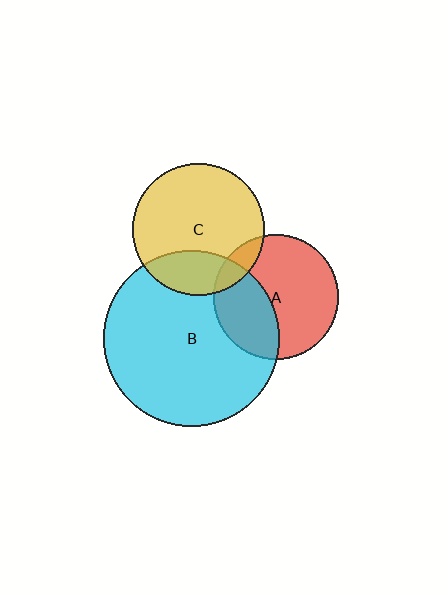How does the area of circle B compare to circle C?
Approximately 1.8 times.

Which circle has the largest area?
Circle B (cyan).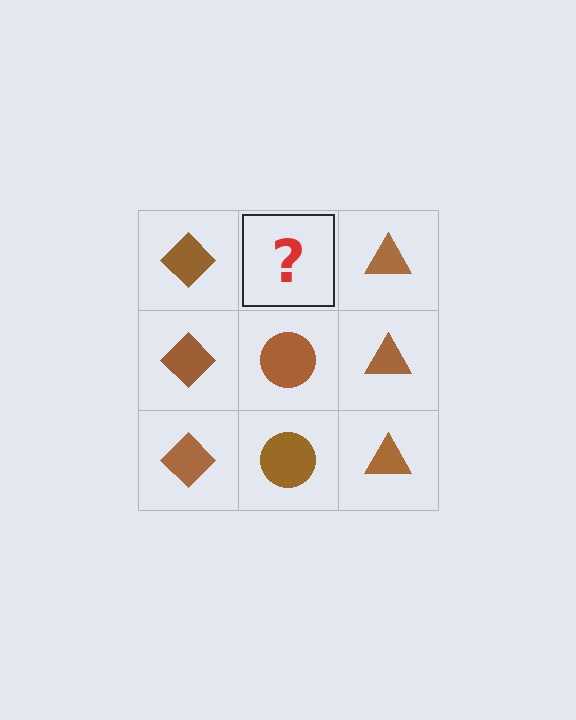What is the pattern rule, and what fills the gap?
The rule is that each column has a consistent shape. The gap should be filled with a brown circle.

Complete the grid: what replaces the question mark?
The question mark should be replaced with a brown circle.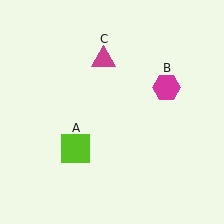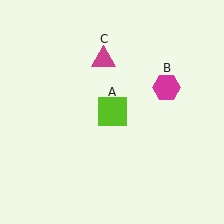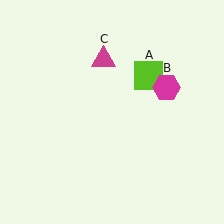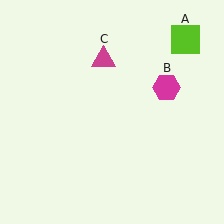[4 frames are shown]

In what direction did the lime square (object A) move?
The lime square (object A) moved up and to the right.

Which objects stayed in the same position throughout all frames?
Magenta hexagon (object B) and magenta triangle (object C) remained stationary.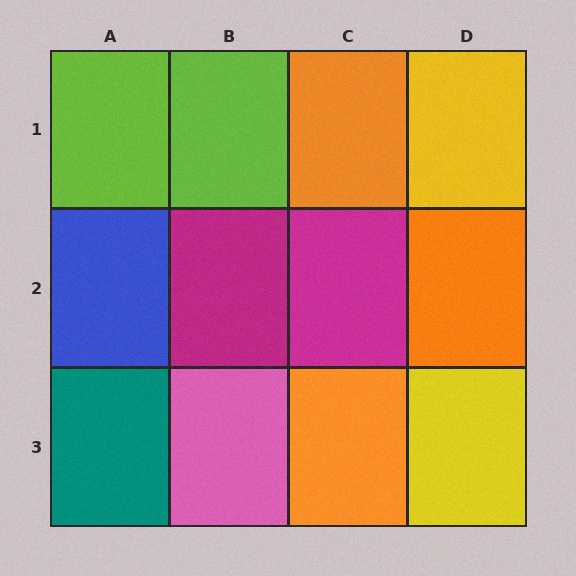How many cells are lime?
2 cells are lime.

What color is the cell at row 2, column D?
Orange.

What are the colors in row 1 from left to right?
Lime, lime, orange, yellow.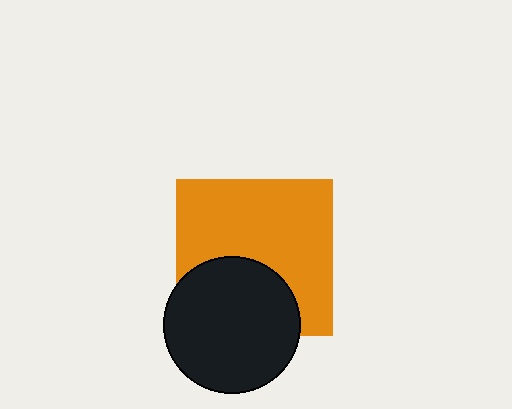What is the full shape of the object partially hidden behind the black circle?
The partially hidden object is an orange square.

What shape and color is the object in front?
The object in front is a black circle.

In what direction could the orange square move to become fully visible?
The orange square could move up. That would shift it out from behind the black circle entirely.